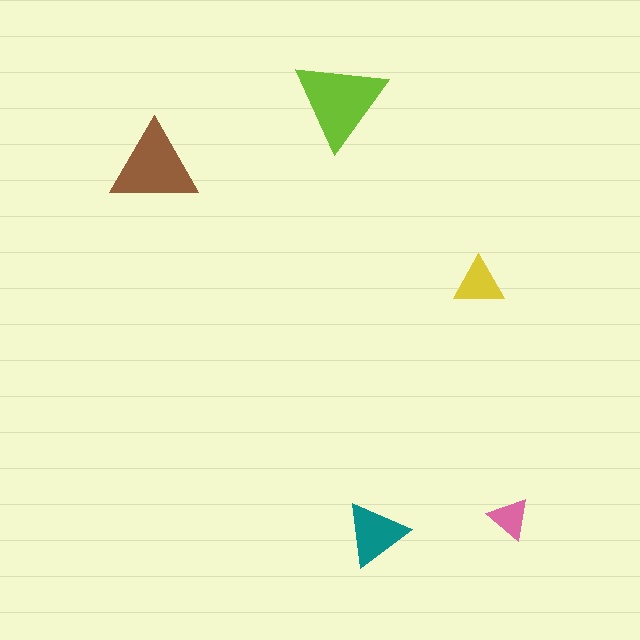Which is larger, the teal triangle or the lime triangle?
The lime one.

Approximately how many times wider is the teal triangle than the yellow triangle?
About 1.5 times wider.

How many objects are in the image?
There are 5 objects in the image.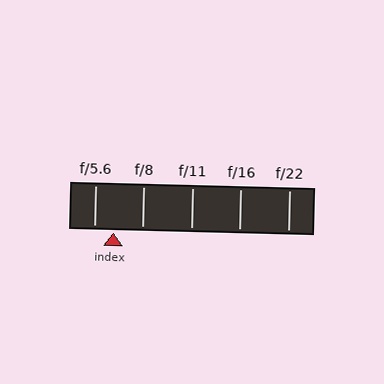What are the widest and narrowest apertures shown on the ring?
The widest aperture shown is f/5.6 and the narrowest is f/22.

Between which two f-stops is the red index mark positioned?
The index mark is between f/5.6 and f/8.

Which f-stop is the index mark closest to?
The index mark is closest to f/5.6.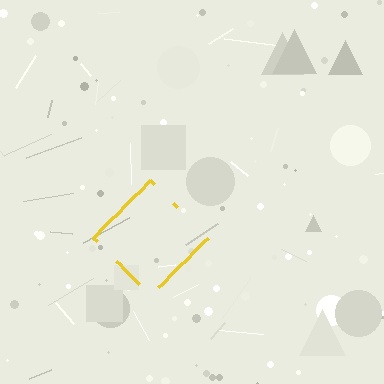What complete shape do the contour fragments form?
The contour fragments form a diamond.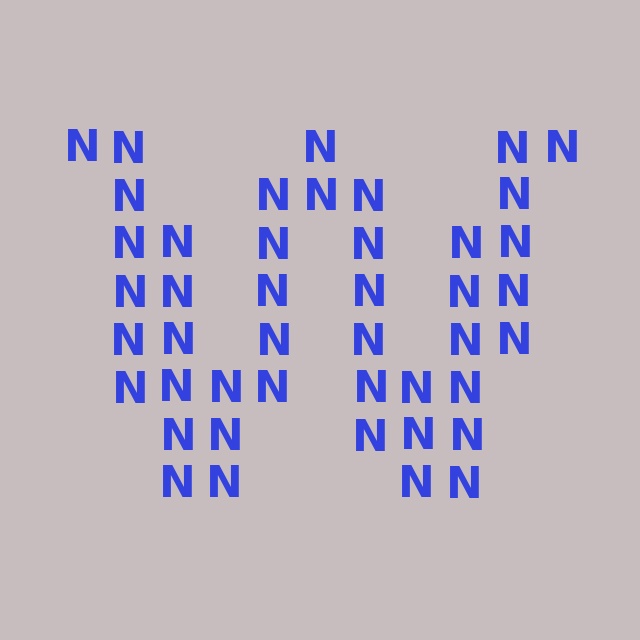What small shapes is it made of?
It is made of small letter N's.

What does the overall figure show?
The overall figure shows the letter W.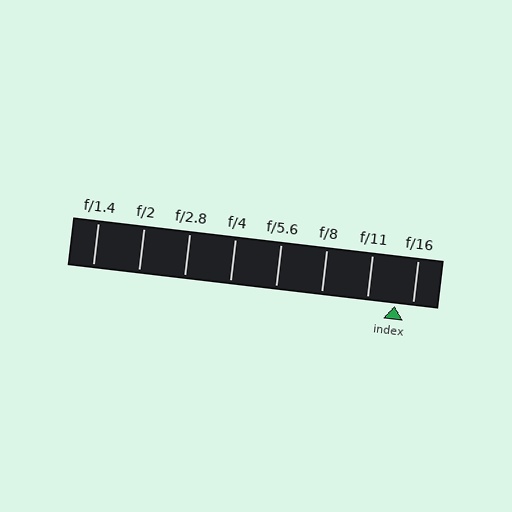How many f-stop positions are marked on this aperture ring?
There are 8 f-stop positions marked.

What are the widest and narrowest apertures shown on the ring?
The widest aperture shown is f/1.4 and the narrowest is f/16.